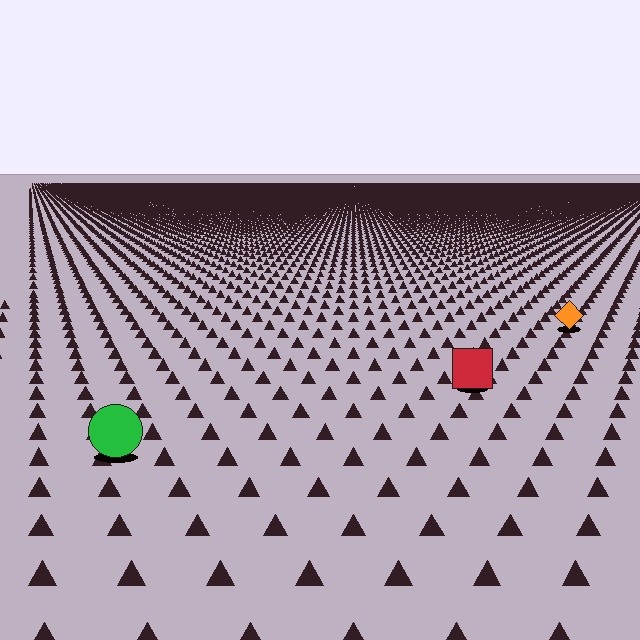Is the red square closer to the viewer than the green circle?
No. The green circle is closer — you can tell from the texture gradient: the ground texture is coarser near it.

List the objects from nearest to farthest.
From nearest to farthest: the green circle, the red square, the orange diamond.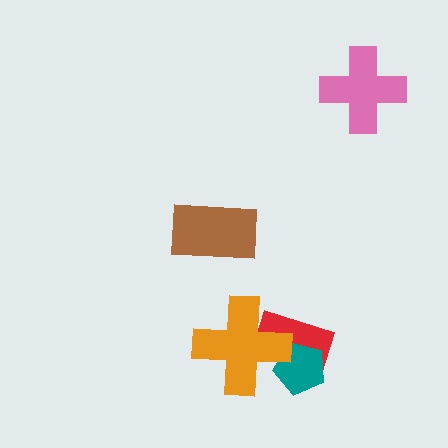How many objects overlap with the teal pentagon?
2 objects overlap with the teal pentagon.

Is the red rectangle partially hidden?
Yes, it is partially covered by another shape.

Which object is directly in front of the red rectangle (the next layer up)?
The teal pentagon is directly in front of the red rectangle.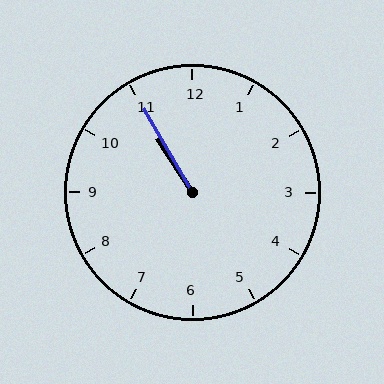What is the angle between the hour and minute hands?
Approximately 2 degrees.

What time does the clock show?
10:55.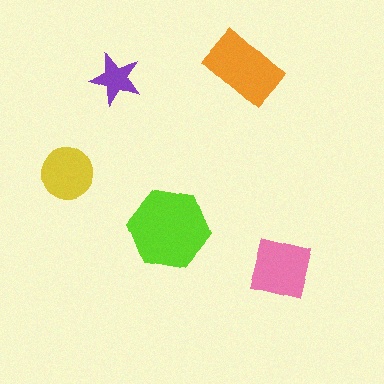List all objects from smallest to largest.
The purple star, the yellow circle, the pink square, the orange rectangle, the lime hexagon.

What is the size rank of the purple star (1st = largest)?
5th.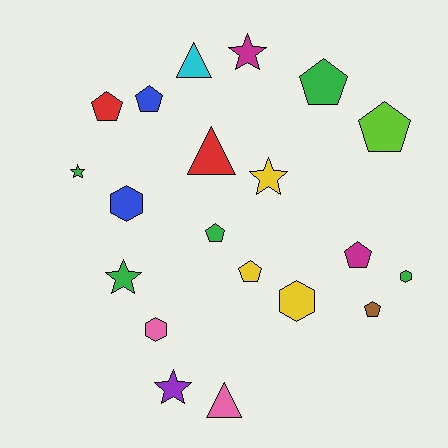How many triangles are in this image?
There are 3 triangles.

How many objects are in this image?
There are 20 objects.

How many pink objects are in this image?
There are 2 pink objects.